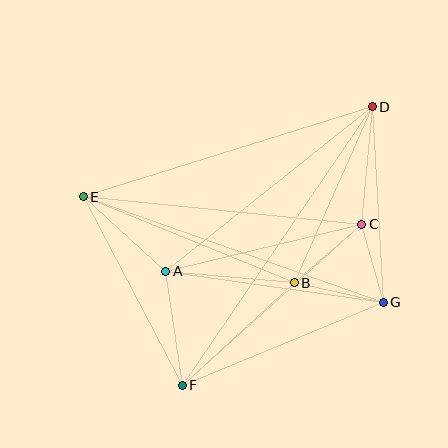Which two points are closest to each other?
Points C and G are closest to each other.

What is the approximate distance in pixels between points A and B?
The distance between A and B is approximately 129 pixels.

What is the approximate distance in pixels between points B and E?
The distance between B and E is approximately 228 pixels.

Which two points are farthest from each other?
Points D and F are farthest from each other.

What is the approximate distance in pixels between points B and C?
The distance between B and C is approximately 89 pixels.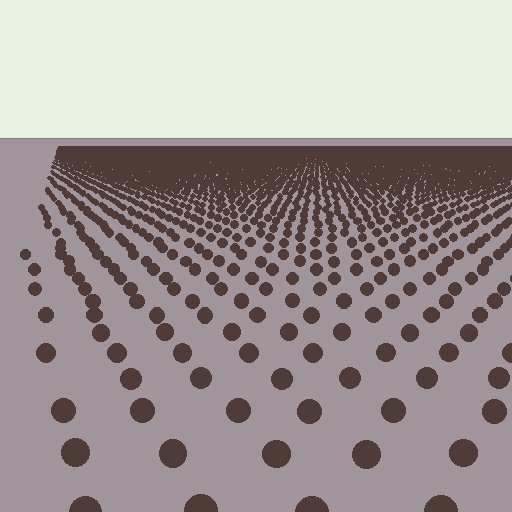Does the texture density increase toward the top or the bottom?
Density increases toward the top.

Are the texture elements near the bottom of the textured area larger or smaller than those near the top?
Larger. Near the bottom, elements are closer to the viewer and appear at a bigger on-screen size.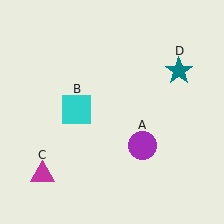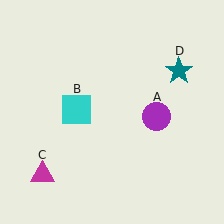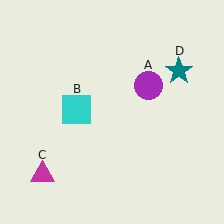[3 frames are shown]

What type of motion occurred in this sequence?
The purple circle (object A) rotated counterclockwise around the center of the scene.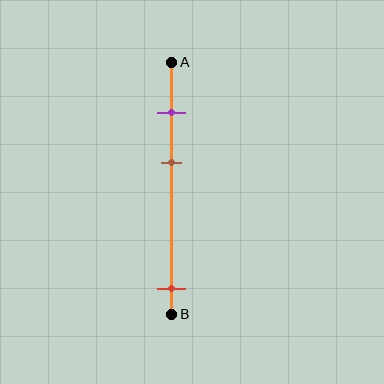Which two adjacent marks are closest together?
The purple and brown marks are the closest adjacent pair.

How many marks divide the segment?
There are 3 marks dividing the segment.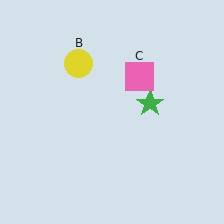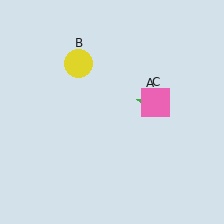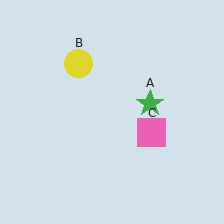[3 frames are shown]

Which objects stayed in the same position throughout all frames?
Green star (object A) and yellow circle (object B) remained stationary.